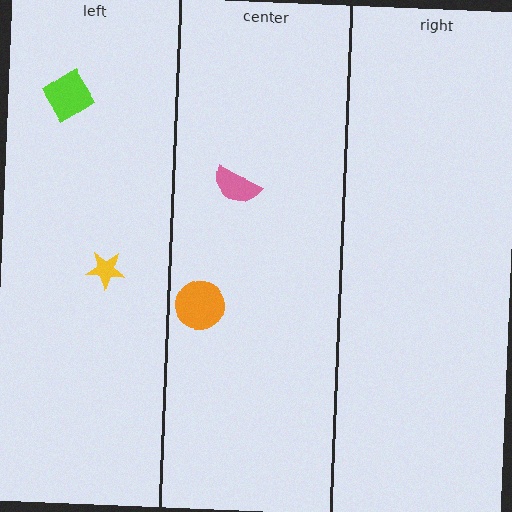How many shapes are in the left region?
2.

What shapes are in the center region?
The orange circle, the pink semicircle.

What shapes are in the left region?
The lime diamond, the yellow star.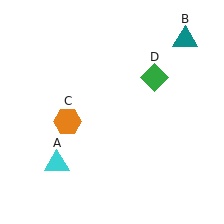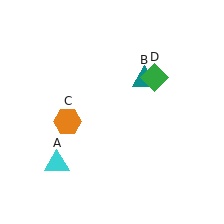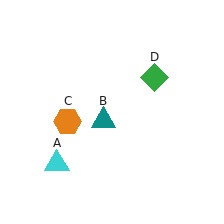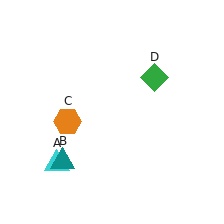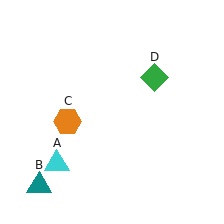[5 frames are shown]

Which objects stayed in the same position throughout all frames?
Cyan triangle (object A) and orange hexagon (object C) and green diamond (object D) remained stationary.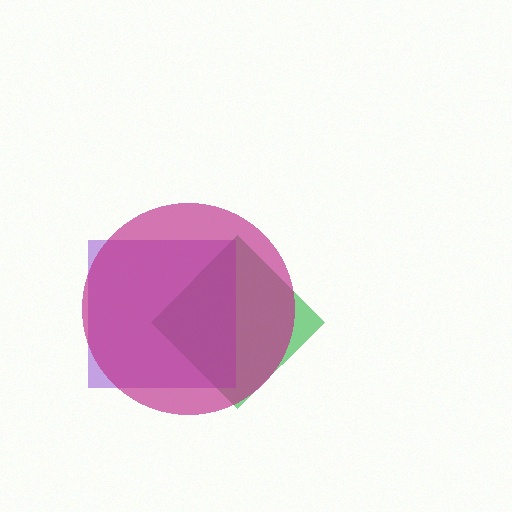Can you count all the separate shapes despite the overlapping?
Yes, there are 3 separate shapes.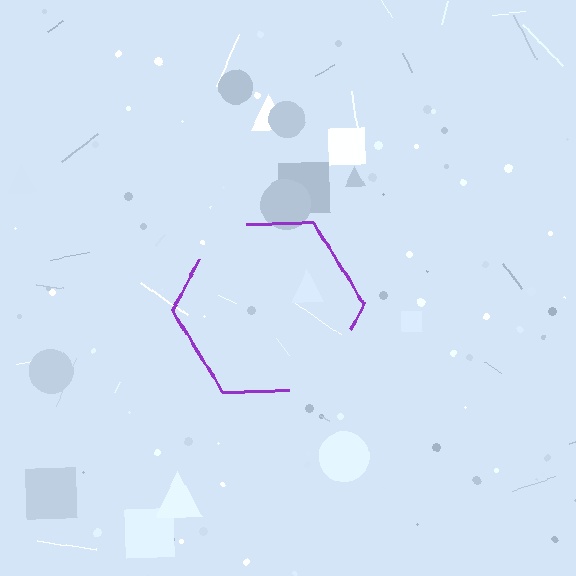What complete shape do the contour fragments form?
The contour fragments form a hexagon.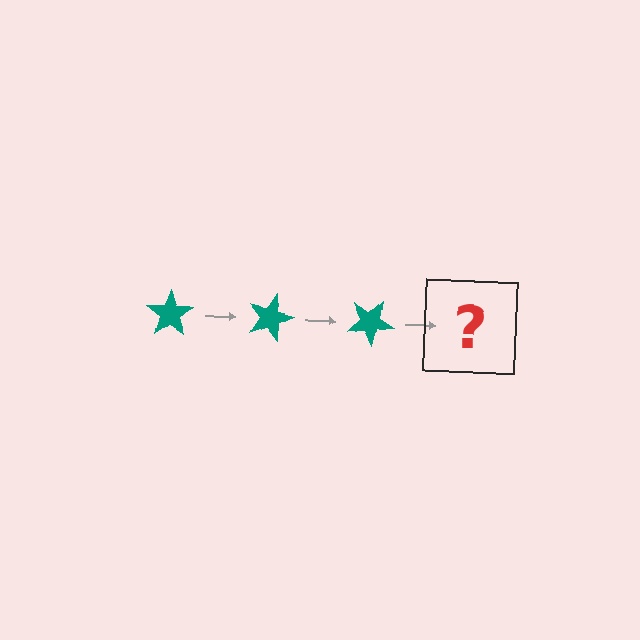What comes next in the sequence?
The next element should be a teal star rotated 45 degrees.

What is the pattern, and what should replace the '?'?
The pattern is that the star rotates 15 degrees each step. The '?' should be a teal star rotated 45 degrees.